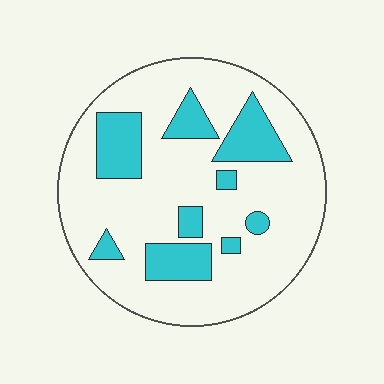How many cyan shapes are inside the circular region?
9.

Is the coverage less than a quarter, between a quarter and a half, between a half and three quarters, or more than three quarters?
Less than a quarter.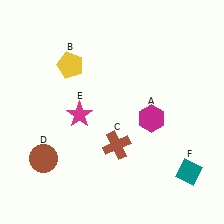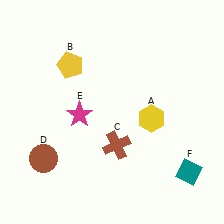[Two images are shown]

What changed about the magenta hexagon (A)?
In Image 1, A is magenta. In Image 2, it changed to yellow.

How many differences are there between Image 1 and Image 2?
There is 1 difference between the two images.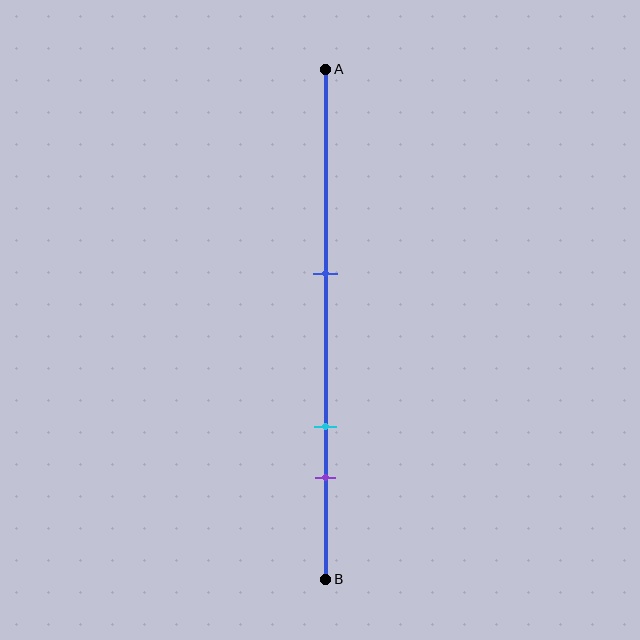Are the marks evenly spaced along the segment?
No, the marks are not evenly spaced.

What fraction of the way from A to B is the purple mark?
The purple mark is approximately 80% (0.8) of the way from A to B.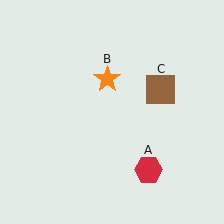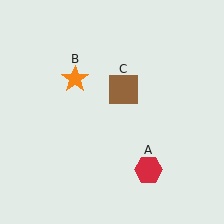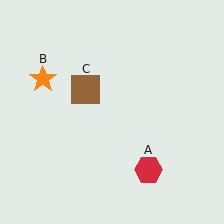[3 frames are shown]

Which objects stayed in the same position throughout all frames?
Red hexagon (object A) remained stationary.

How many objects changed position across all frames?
2 objects changed position: orange star (object B), brown square (object C).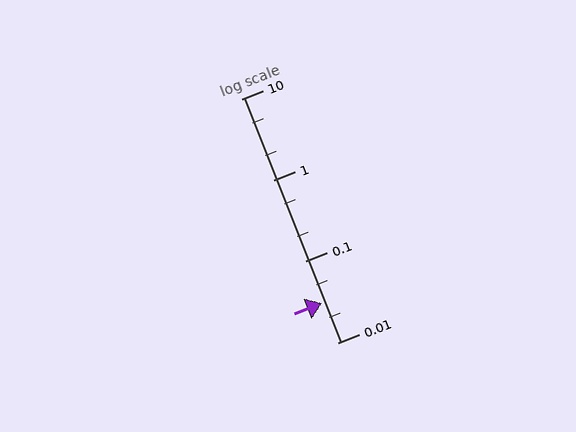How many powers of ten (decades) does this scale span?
The scale spans 3 decades, from 0.01 to 10.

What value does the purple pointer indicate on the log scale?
The pointer indicates approximately 0.031.